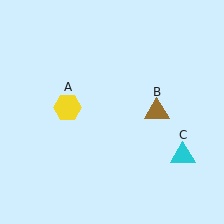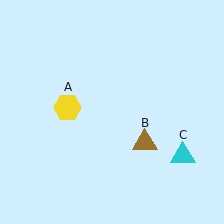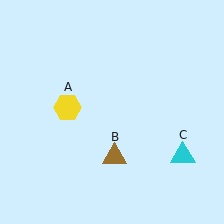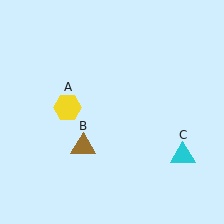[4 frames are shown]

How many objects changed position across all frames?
1 object changed position: brown triangle (object B).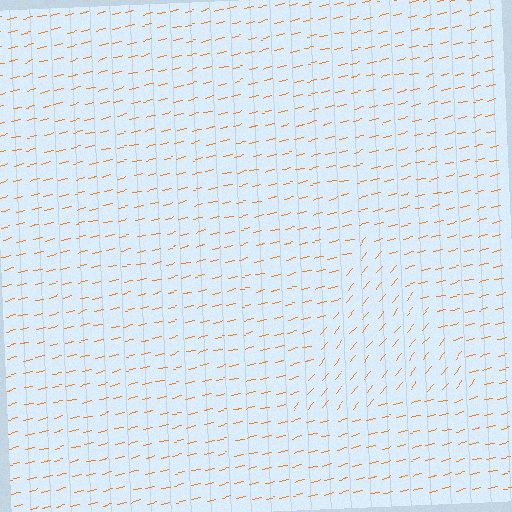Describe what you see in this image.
The image is filled with small orange line segments. A triangle region in the image has lines oriented differently from the surrounding lines, creating a visible texture boundary.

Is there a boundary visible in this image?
Yes, there is a texture boundary formed by a change in line orientation.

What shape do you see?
I see a triangle.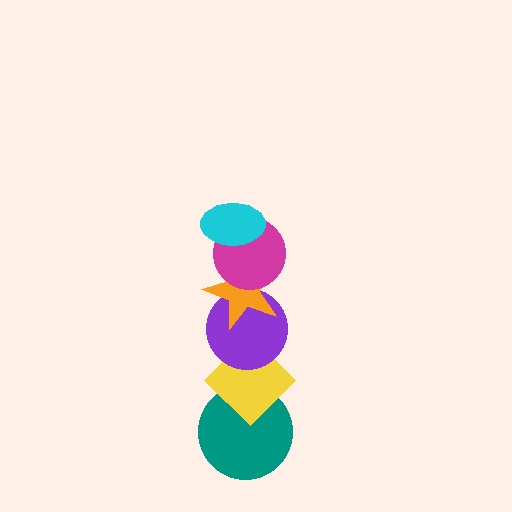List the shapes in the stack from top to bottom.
From top to bottom: the cyan ellipse, the magenta circle, the orange star, the purple circle, the yellow diamond, the teal circle.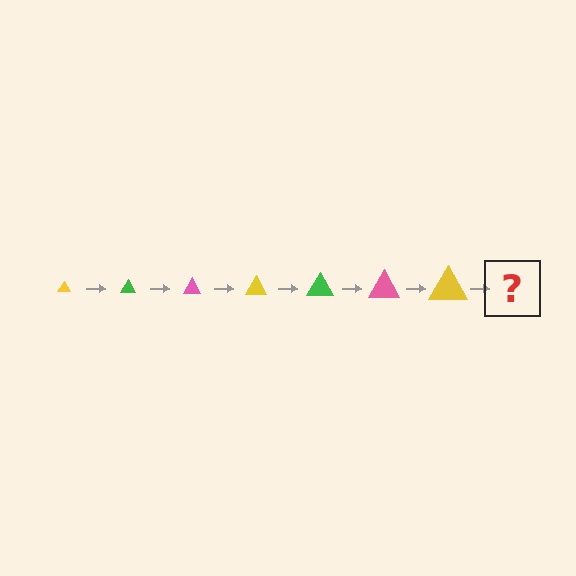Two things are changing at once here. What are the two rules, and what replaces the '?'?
The two rules are that the triangle grows larger each step and the color cycles through yellow, green, and pink. The '?' should be a green triangle, larger than the previous one.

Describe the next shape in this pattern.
It should be a green triangle, larger than the previous one.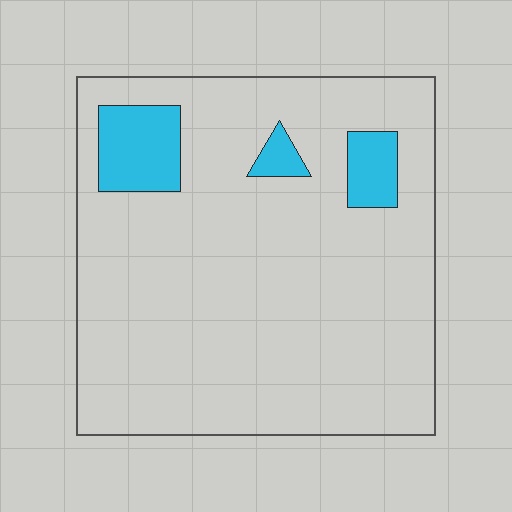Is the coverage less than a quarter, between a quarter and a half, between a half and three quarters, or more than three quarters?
Less than a quarter.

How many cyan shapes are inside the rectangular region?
3.